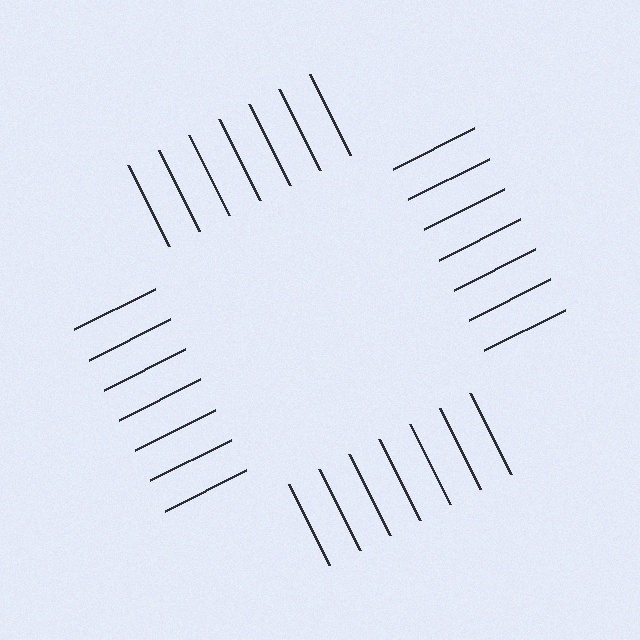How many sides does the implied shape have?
4 sides — the line-ends trace a square.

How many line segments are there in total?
28 — 7 along each of the 4 edges.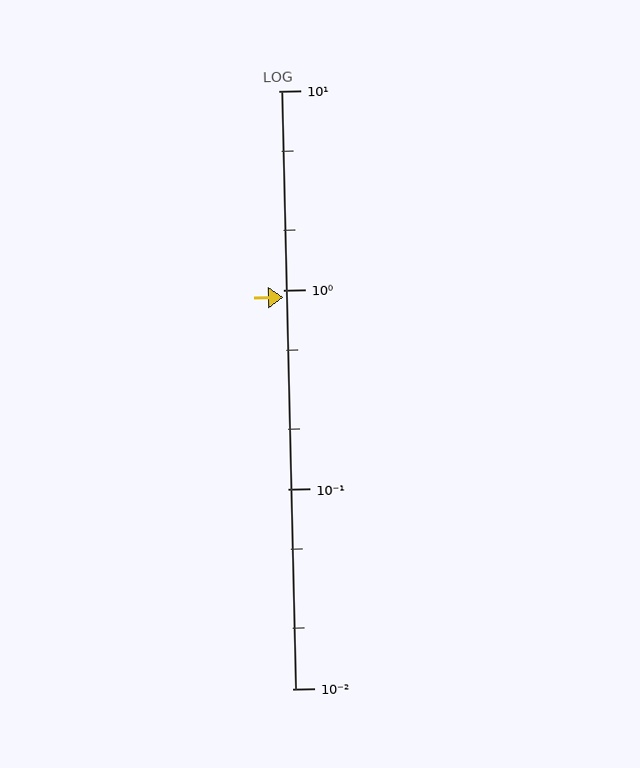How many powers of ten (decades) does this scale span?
The scale spans 3 decades, from 0.01 to 10.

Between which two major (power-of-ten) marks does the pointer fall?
The pointer is between 0.1 and 1.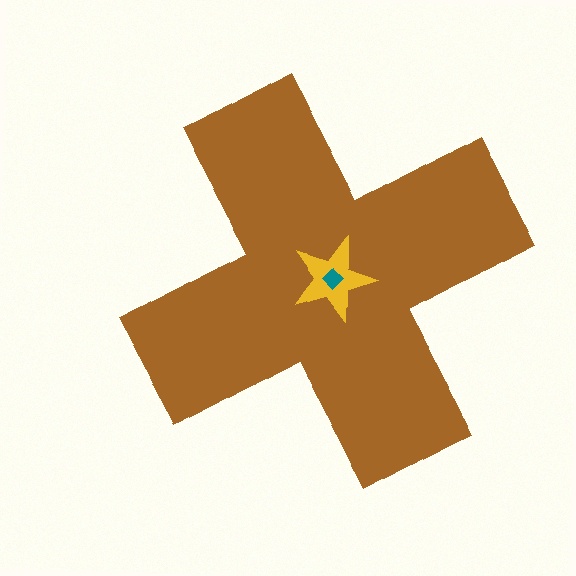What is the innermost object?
The teal diamond.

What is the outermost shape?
The brown cross.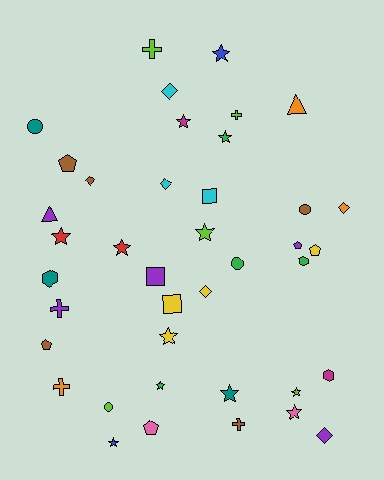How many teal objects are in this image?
There are 3 teal objects.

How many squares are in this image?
There are 3 squares.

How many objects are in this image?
There are 40 objects.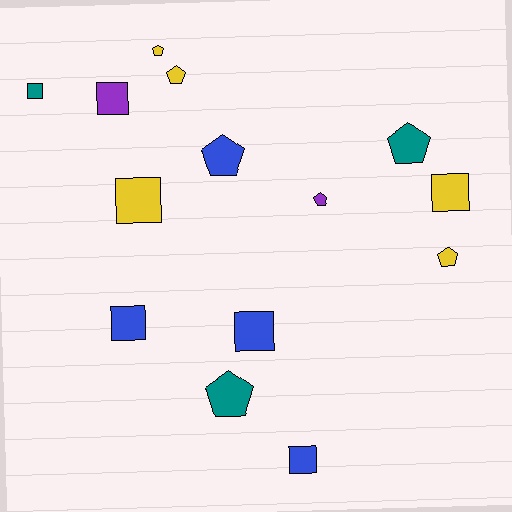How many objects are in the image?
There are 14 objects.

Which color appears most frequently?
Yellow, with 5 objects.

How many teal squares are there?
There is 1 teal square.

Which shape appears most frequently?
Pentagon, with 7 objects.